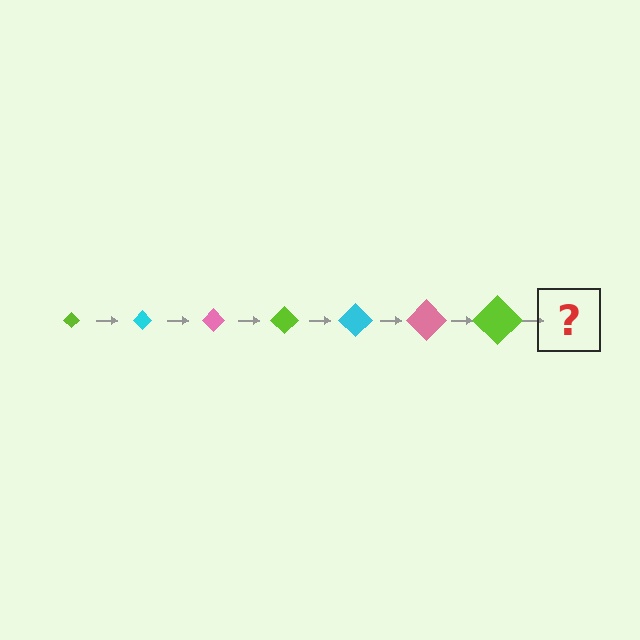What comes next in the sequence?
The next element should be a cyan diamond, larger than the previous one.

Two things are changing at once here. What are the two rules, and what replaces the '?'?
The two rules are that the diamond grows larger each step and the color cycles through lime, cyan, and pink. The '?' should be a cyan diamond, larger than the previous one.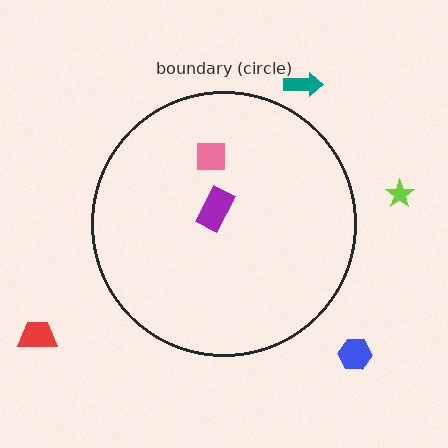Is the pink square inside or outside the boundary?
Inside.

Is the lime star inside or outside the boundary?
Outside.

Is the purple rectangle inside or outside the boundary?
Inside.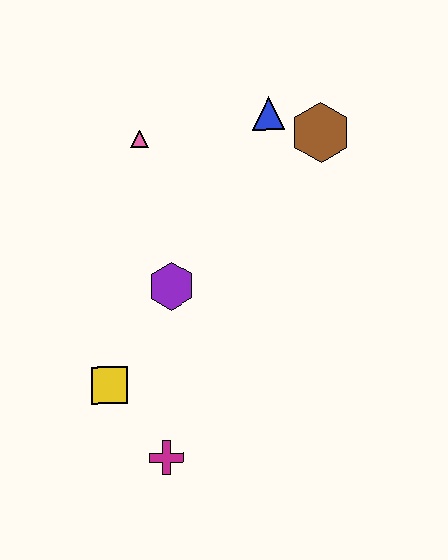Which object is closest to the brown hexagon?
The blue triangle is closest to the brown hexagon.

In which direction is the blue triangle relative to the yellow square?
The blue triangle is above the yellow square.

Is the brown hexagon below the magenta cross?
No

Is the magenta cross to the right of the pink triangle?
Yes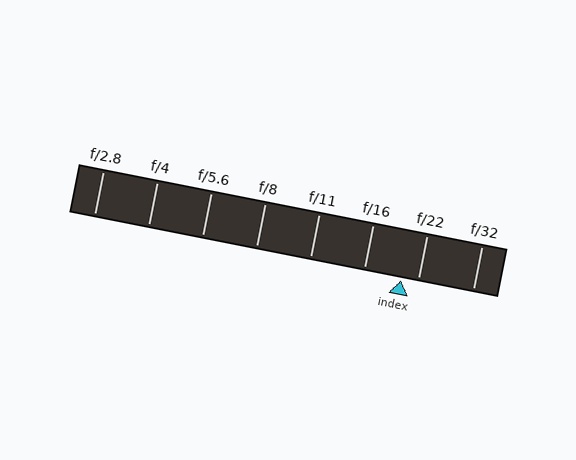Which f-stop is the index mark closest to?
The index mark is closest to f/22.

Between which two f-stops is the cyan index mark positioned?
The index mark is between f/16 and f/22.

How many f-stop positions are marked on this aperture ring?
There are 8 f-stop positions marked.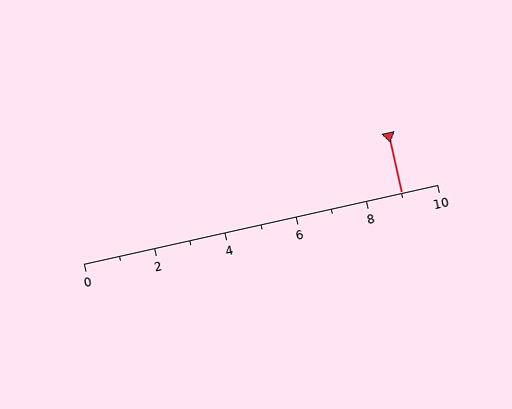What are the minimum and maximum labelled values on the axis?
The axis runs from 0 to 10.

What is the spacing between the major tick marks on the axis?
The major ticks are spaced 2 apart.